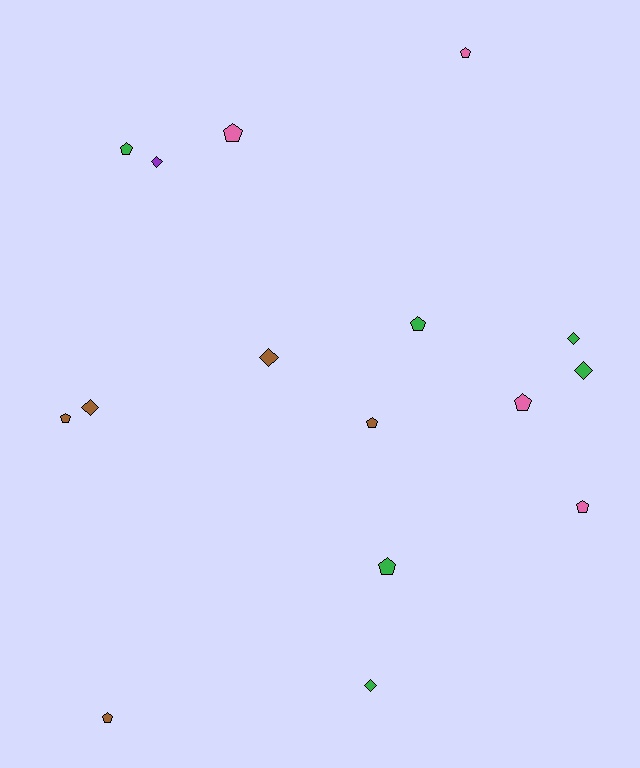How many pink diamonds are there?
There are no pink diamonds.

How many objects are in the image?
There are 16 objects.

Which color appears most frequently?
Green, with 6 objects.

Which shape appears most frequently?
Pentagon, with 10 objects.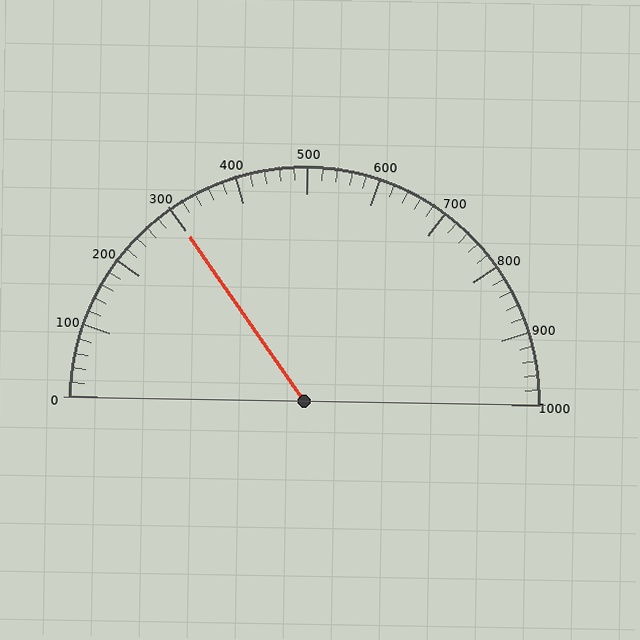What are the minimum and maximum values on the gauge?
The gauge ranges from 0 to 1000.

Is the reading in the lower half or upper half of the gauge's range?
The reading is in the lower half of the range (0 to 1000).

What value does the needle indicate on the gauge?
The needle indicates approximately 300.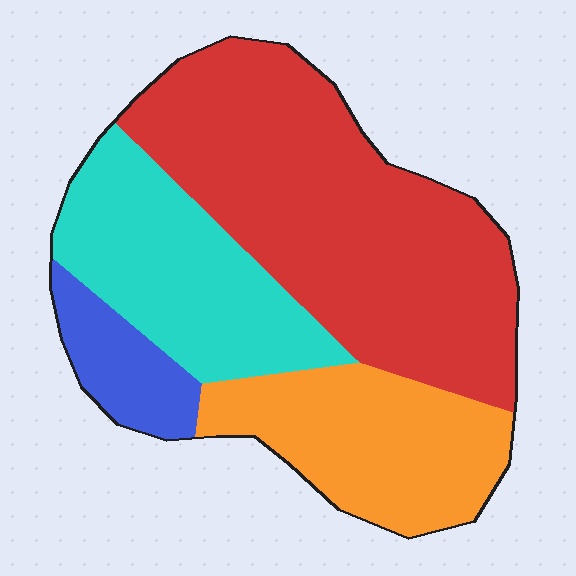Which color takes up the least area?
Blue, at roughly 10%.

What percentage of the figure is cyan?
Cyan covers roughly 25% of the figure.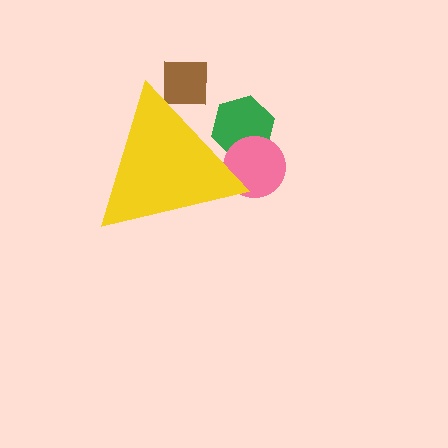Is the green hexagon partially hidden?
Yes, the green hexagon is partially hidden behind the yellow triangle.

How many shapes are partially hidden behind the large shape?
3 shapes are partially hidden.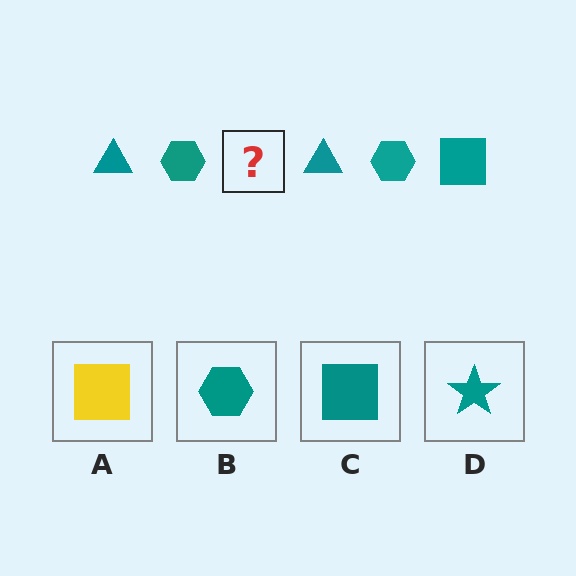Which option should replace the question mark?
Option C.